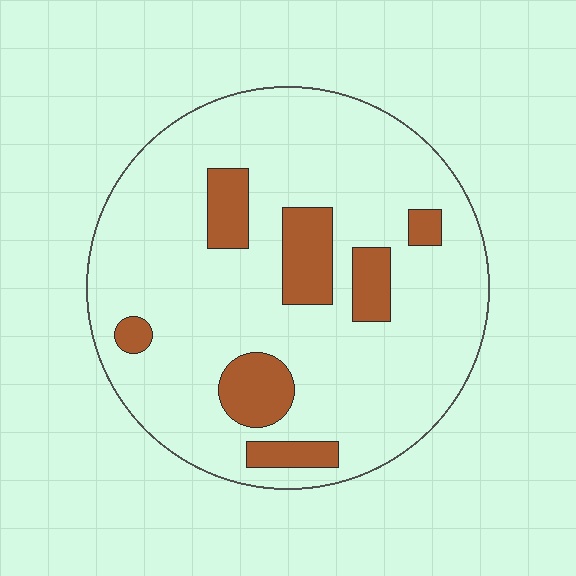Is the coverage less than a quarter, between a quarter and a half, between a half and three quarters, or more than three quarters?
Less than a quarter.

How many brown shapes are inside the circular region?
7.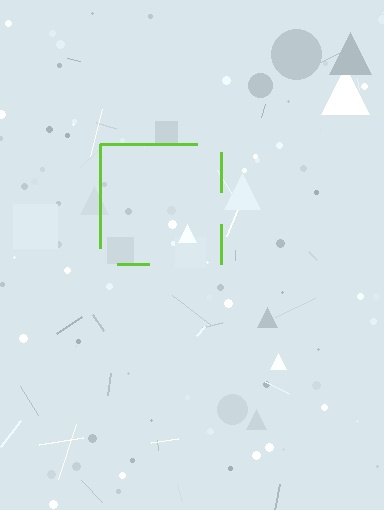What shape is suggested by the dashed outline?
The dashed outline suggests a square.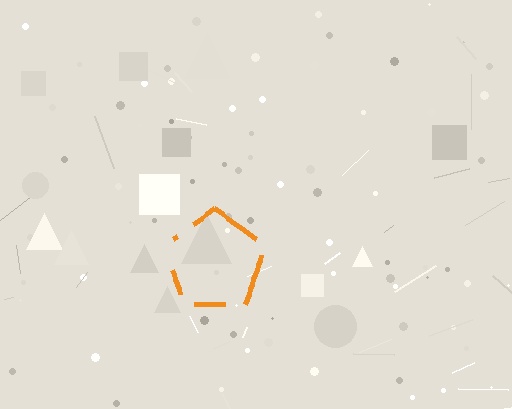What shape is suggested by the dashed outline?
The dashed outline suggests a pentagon.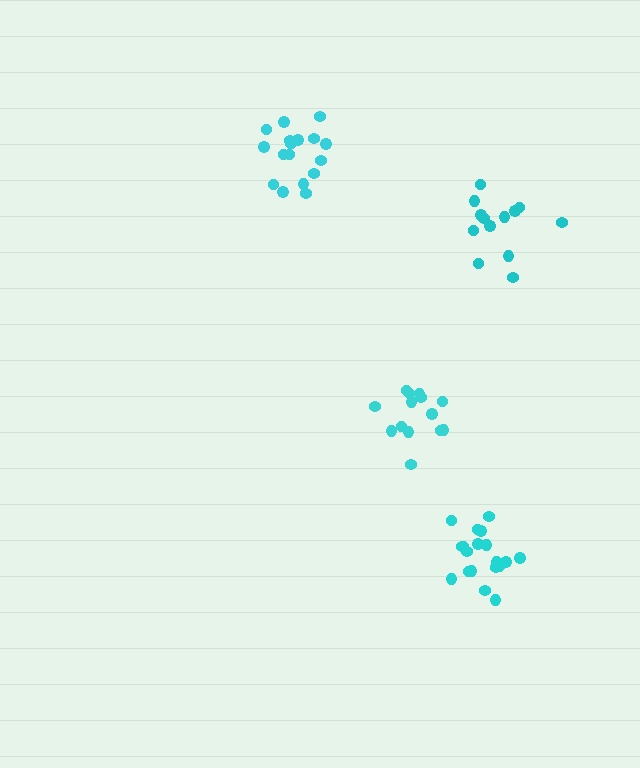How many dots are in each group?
Group 1: 18 dots, Group 2: 14 dots, Group 3: 13 dots, Group 4: 19 dots (64 total).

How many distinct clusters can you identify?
There are 4 distinct clusters.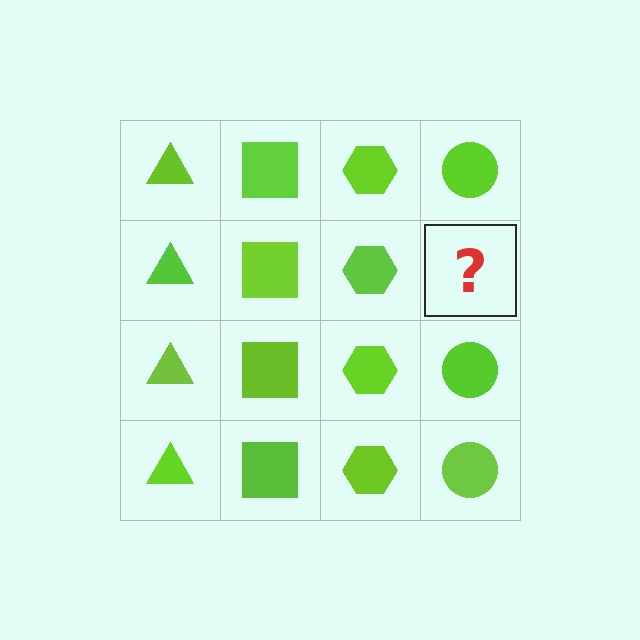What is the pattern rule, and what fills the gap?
The rule is that each column has a consistent shape. The gap should be filled with a lime circle.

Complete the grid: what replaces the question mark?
The question mark should be replaced with a lime circle.